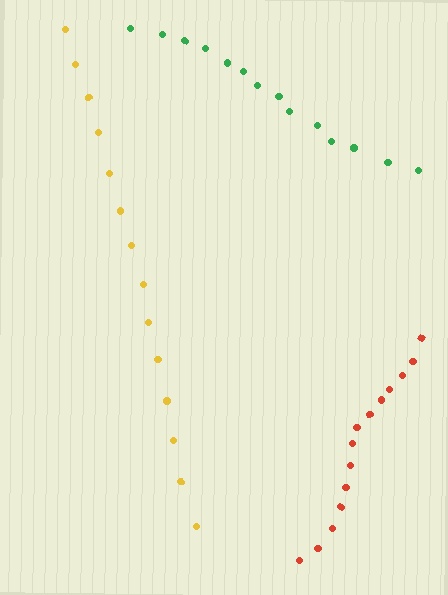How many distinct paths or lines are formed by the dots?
There are 3 distinct paths.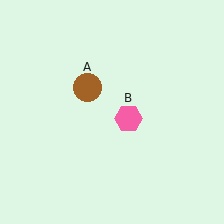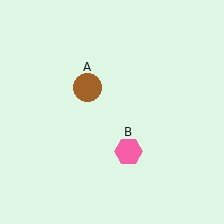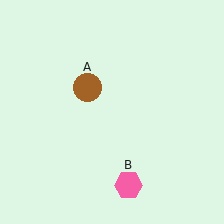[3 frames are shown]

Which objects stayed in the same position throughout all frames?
Brown circle (object A) remained stationary.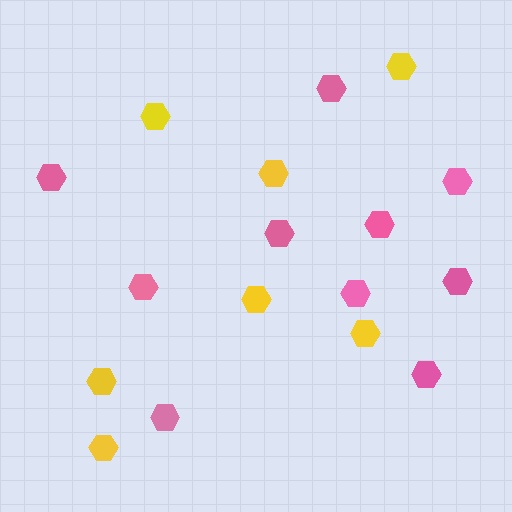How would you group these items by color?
There are 2 groups: one group of pink hexagons (10) and one group of yellow hexagons (7).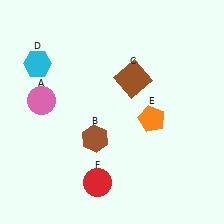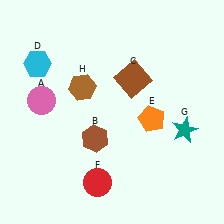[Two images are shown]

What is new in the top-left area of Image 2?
A brown hexagon (H) was added in the top-left area of Image 2.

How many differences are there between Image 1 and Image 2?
There are 2 differences between the two images.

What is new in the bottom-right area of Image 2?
A teal star (G) was added in the bottom-right area of Image 2.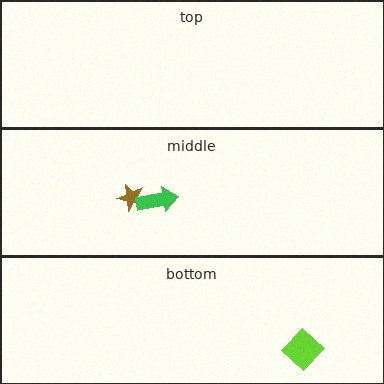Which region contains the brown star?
The middle region.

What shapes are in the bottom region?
The lime diamond.